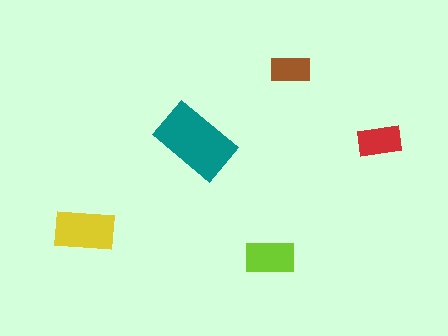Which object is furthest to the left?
The yellow rectangle is leftmost.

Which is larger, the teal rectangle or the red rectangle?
The teal one.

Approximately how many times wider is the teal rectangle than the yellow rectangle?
About 1.5 times wider.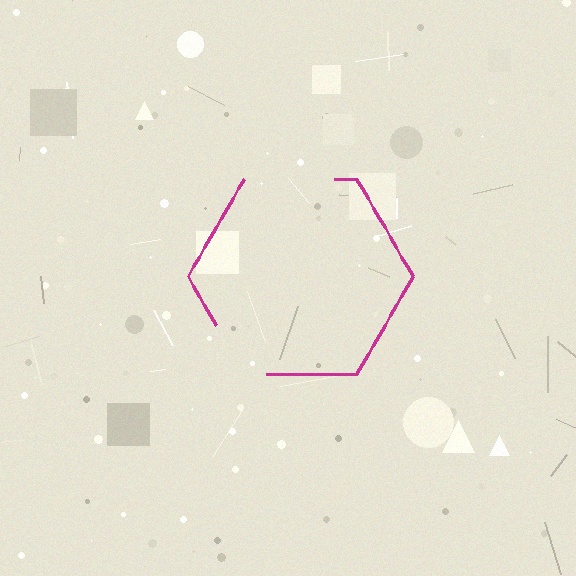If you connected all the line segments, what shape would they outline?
They would outline a hexagon.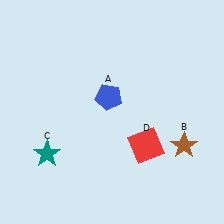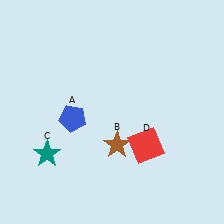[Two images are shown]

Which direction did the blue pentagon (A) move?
The blue pentagon (A) moved left.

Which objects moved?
The objects that moved are: the blue pentagon (A), the brown star (B).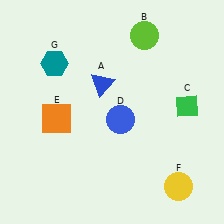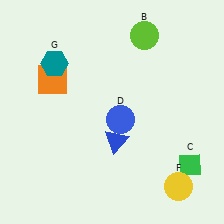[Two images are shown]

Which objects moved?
The objects that moved are: the blue triangle (A), the green diamond (C), the orange square (E).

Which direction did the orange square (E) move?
The orange square (E) moved up.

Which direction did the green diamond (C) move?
The green diamond (C) moved down.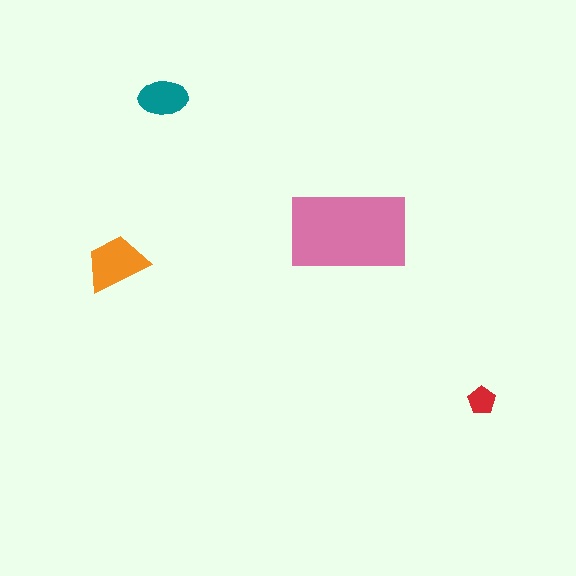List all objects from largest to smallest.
The pink rectangle, the orange trapezoid, the teal ellipse, the red pentagon.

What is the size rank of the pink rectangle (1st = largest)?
1st.